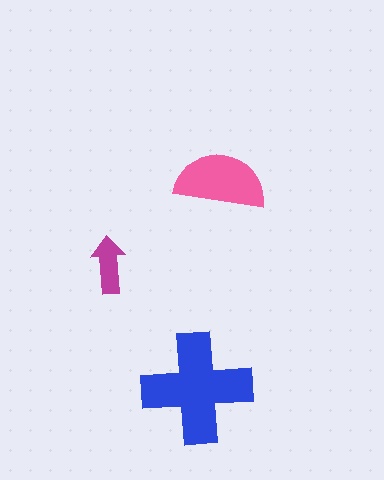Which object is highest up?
The pink semicircle is topmost.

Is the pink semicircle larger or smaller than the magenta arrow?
Larger.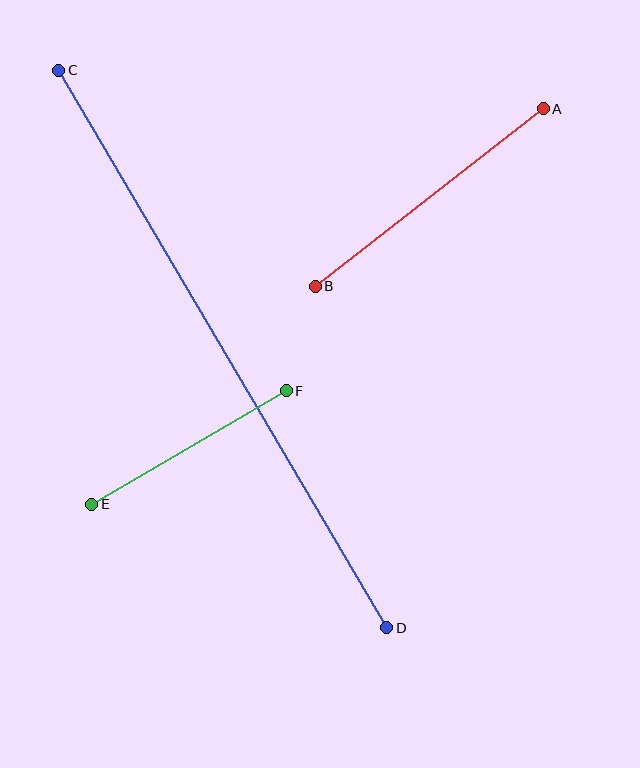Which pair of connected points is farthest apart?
Points C and D are farthest apart.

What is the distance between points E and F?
The distance is approximately 225 pixels.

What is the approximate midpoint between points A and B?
The midpoint is at approximately (429, 197) pixels.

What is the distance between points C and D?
The distance is approximately 647 pixels.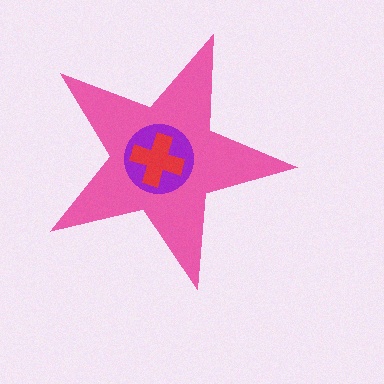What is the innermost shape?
The red cross.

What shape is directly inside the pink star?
The purple circle.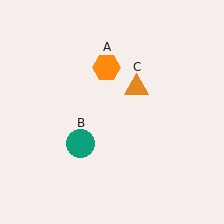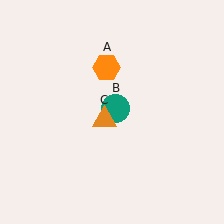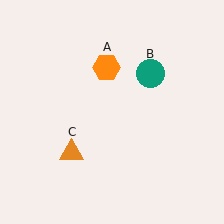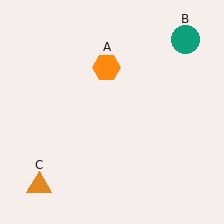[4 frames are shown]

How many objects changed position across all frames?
2 objects changed position: teal circle (object B), orange triangle (object C).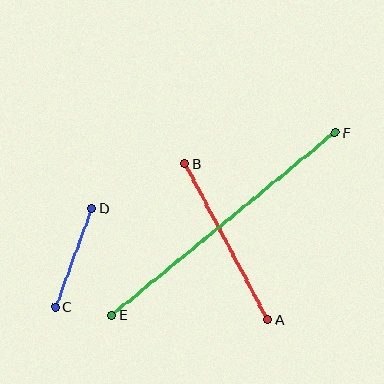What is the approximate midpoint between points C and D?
The midpoint is at approximately (74, 257) pixels.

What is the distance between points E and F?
The distance is approximately 289 pixels.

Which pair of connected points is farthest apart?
Points E and F are farthest apart.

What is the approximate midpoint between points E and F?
The midpoint is at approximately (224, 224) pixels.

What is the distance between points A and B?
The distance is approximately 177 pixels.